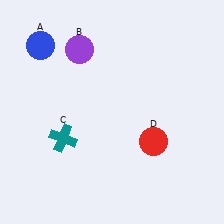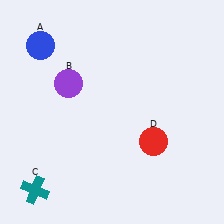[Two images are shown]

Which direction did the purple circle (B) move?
The purple circle (B) moved down.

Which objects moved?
The objects that moved are: the purple circle (B), the teal cross (C).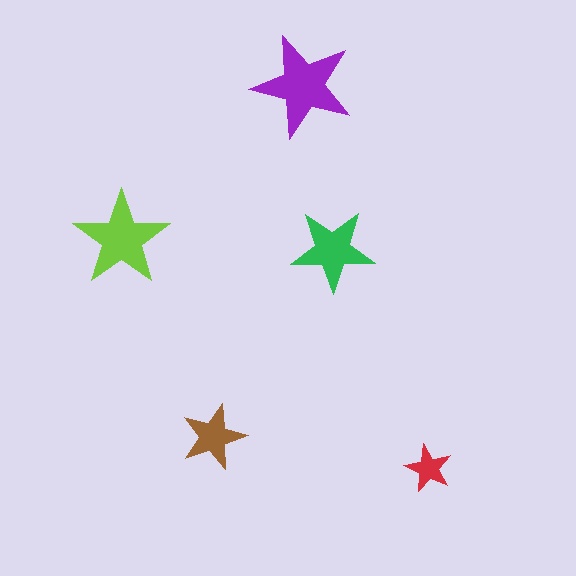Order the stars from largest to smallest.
the purple one, the lime one, the green one, the brown one, the red one.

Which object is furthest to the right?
The red star is rightmost.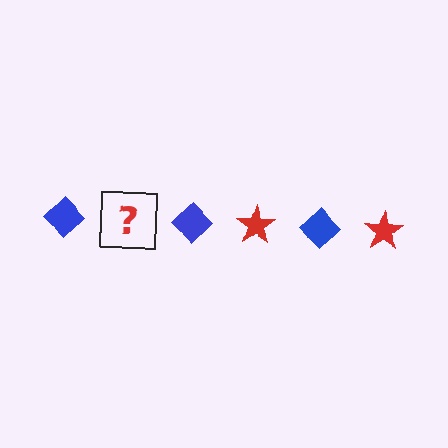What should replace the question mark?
The question mark should be replaced with a red star.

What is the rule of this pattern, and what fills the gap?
The rule is that the pattern alternates between blue diamond and red star. The gap should be filled with a red star.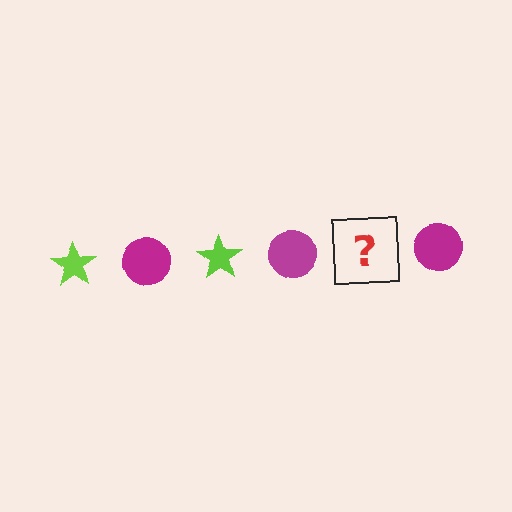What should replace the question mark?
The question mark should be replaced with a lime star.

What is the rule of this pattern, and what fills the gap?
The rule is that the pattern alternates between lime star and magenta circle. The gap should be filled with a lime star.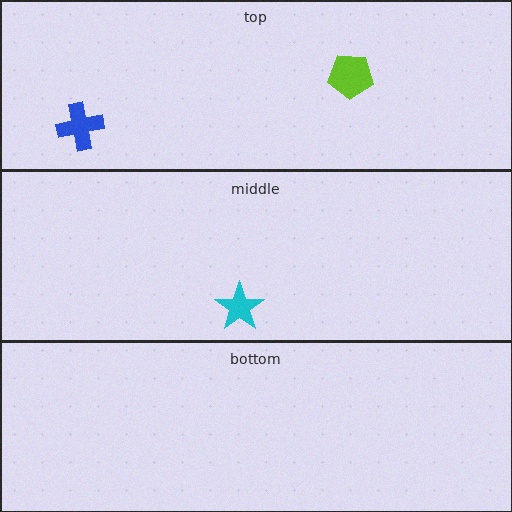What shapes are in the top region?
The blue cross, the lime pentagon.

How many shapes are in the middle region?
1.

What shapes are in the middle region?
The cyan star.